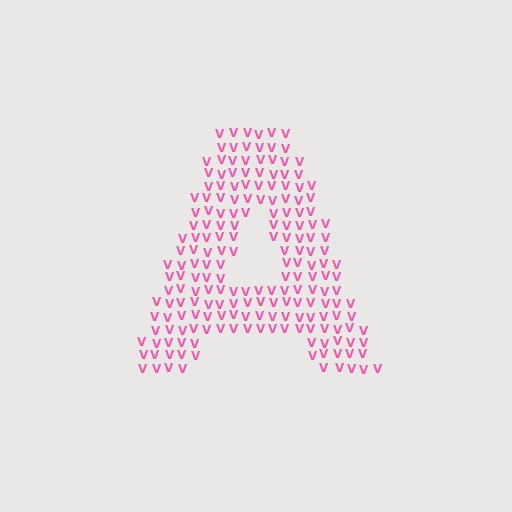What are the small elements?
The small elements are letter V's.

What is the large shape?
The large shape is the letter A.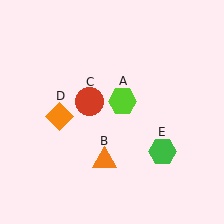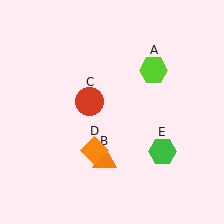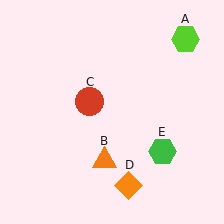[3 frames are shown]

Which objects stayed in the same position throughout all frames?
Orange triangle (object B) and red circle (object C) and green hexagon (object E) remained stationary.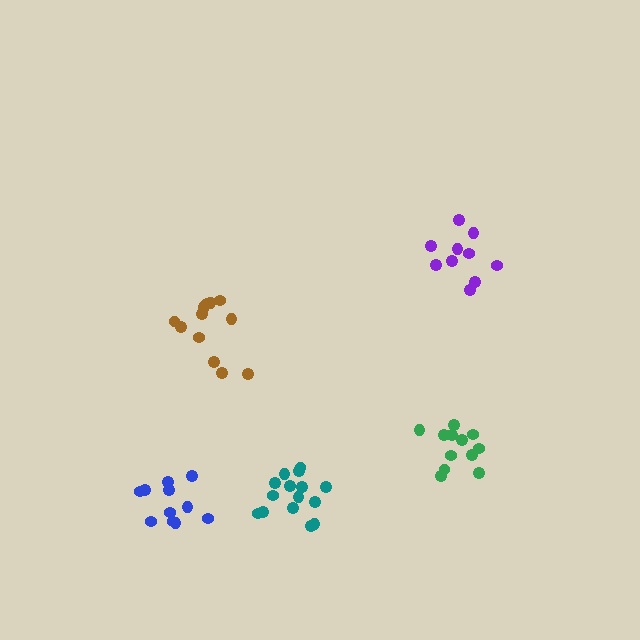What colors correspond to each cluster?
The clusters are colored: purple, green, brown, blue, teal.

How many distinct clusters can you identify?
There are 5 distinct clusters.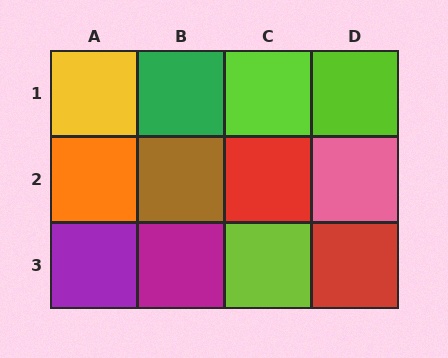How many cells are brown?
1 cell is brown.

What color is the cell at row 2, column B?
Brown.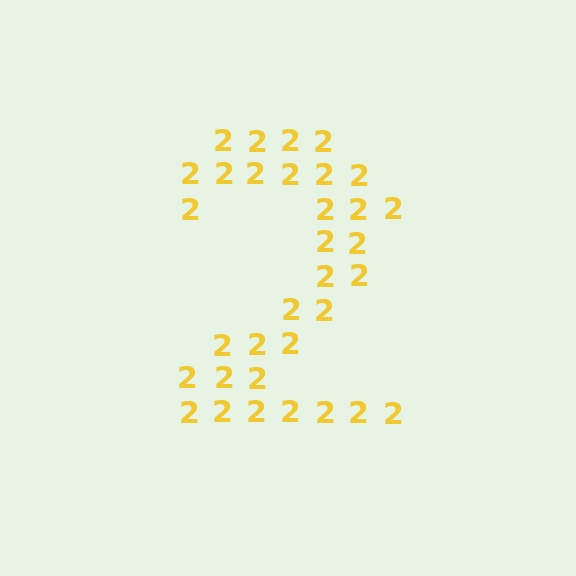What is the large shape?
The large shape is the digit 2.